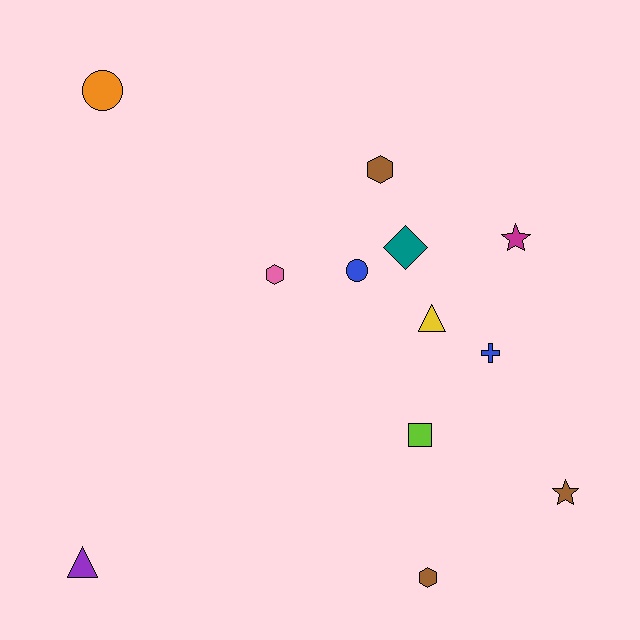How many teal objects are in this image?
There is 1 teal object.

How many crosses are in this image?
There is 1 cross.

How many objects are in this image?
There are 12 objects.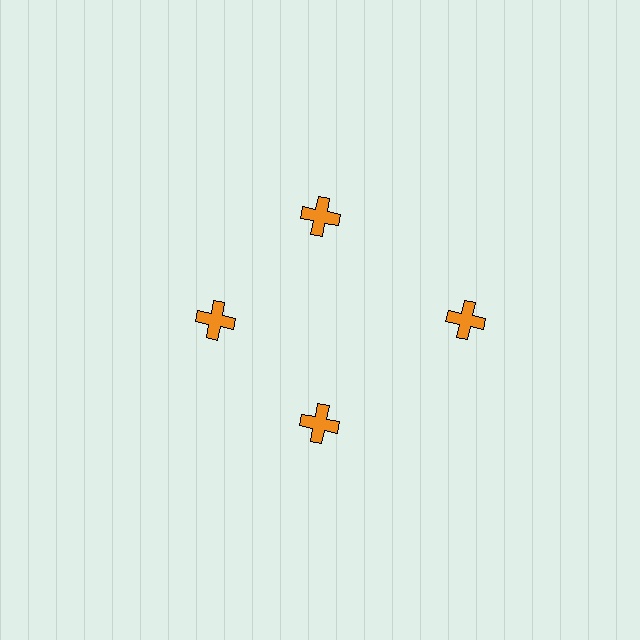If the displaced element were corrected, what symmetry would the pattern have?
It would have 4-fold rotational symmetry — the pattern would map onto itself every 90 degrees.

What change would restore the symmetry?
The symmetry would be restored by moving it inward, back onto the ring so that all 4 crosses sit at equal angles and equal distance from the center.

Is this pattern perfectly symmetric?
No. The 4 orange crosses are arranged in a ring, but one element near the 3 o'clock position is pushed outward from the center, breaking the 4-fold rotational symmetry.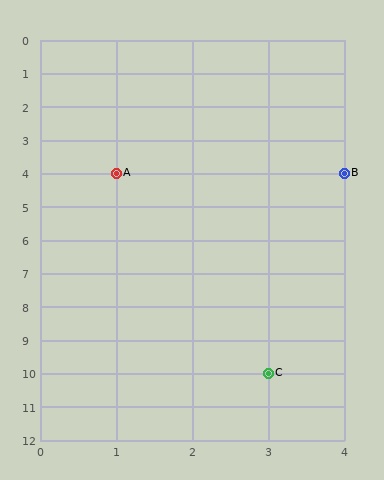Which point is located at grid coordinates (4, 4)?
Point B is at (4, 4).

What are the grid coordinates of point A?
Point A is at grid coordinates (1, 4).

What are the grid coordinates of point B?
Point B is at grid coordinates (4, 4).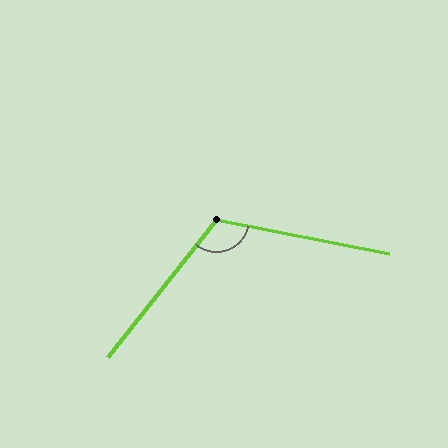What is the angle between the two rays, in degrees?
Approximately 117 degrees.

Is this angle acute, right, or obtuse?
It is obtuse.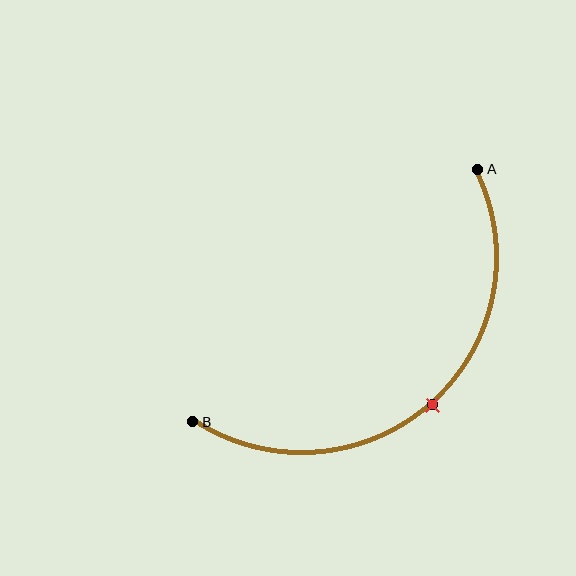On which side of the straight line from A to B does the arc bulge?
The arc bulges below and to the right of the straight line connecting A and B.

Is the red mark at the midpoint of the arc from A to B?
Yes. The red mark lies on the arc at equal arc-length from both A and B — it is the arc midpoint.